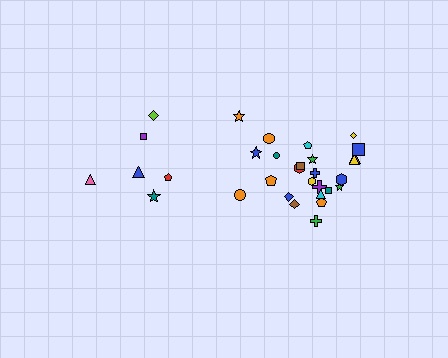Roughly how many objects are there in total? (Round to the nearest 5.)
Roughly 30 objects in total.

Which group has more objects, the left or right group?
The right group.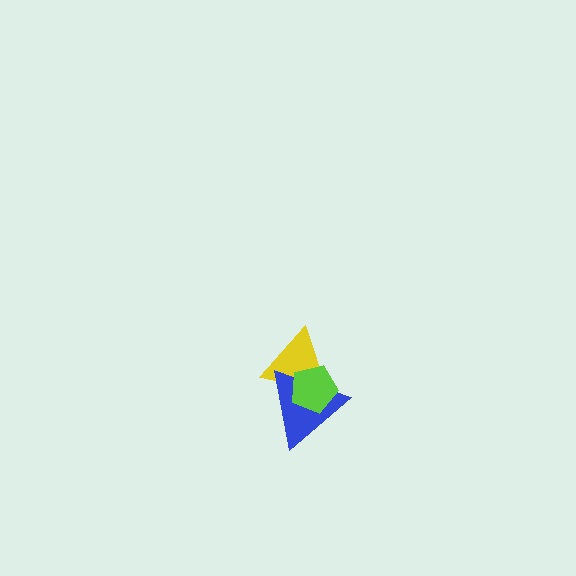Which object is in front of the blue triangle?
The lime pentagon is in front of the blue triangle.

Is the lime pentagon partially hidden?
No, no other shape covers it.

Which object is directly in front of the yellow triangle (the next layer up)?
The blue triangle is directly in front of the yellow triangle.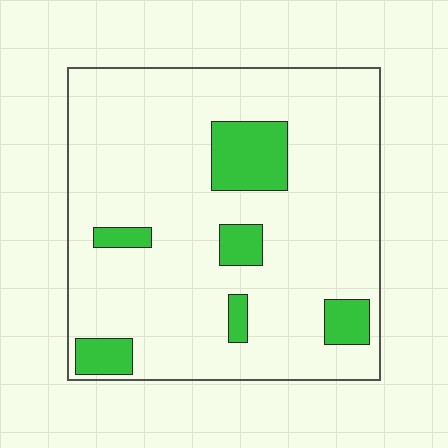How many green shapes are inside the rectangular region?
6.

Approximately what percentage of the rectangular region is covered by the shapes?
Approximately 15%.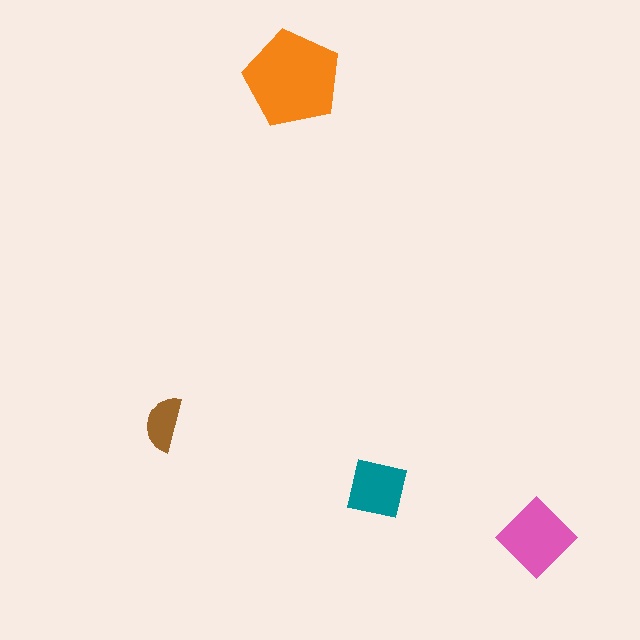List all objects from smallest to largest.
The brown semicircle, the teal square, the pink diamond, the orange pentagon.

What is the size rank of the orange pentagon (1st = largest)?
1st.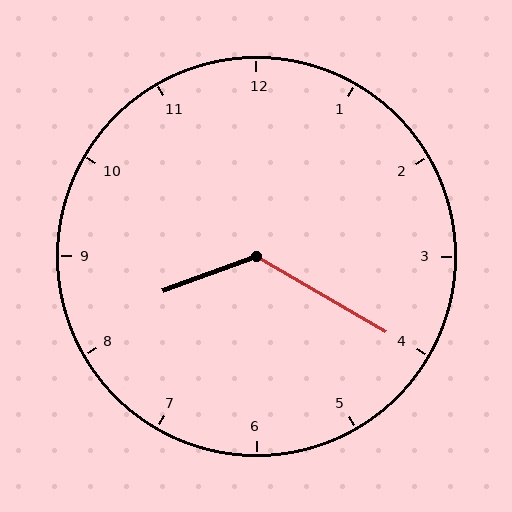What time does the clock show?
8:20.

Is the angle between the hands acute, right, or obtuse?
It is obtuse.